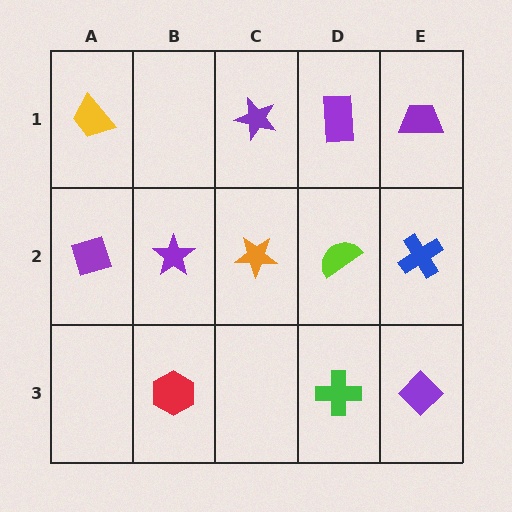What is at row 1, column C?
A purple star.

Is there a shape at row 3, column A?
No, that cell is empty.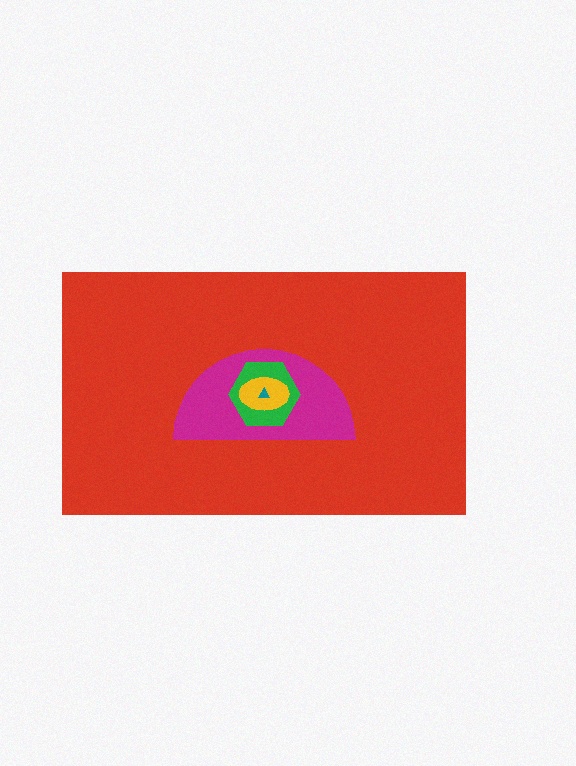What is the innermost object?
The teal triangle.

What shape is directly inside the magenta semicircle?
The green hexagon.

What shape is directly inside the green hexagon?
The yellow ellipse.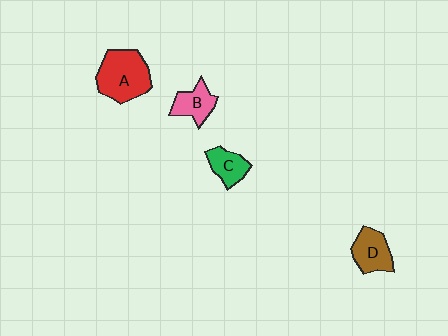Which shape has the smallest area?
Shape C (green).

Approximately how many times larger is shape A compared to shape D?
Approximately 1.6 times.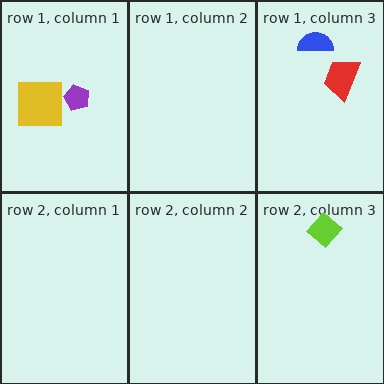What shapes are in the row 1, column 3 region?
The red trapezoid, the blue semicircle.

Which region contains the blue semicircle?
The row 1, column 3 region.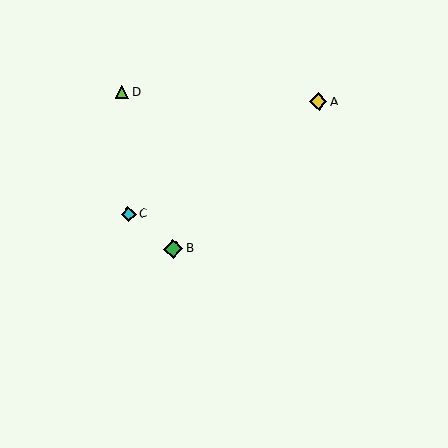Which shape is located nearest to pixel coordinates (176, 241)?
The green diamond (labeled B) at (173, 249) is nearest to that location.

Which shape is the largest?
The green diamond (labeled B) is the largest.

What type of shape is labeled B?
Shape B is a green diamond.